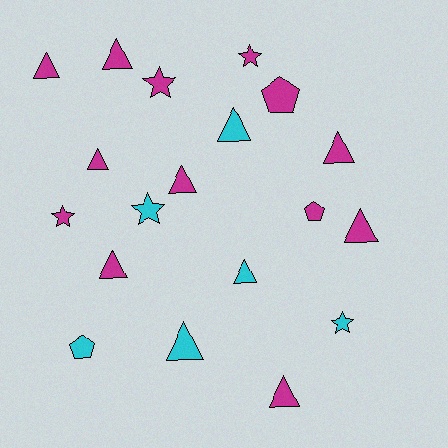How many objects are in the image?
There are 19 objects.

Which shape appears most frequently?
Triangle, with 11 objects.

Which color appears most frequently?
Magenta, with 13 objects.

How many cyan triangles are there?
There are 3 cyan triangles.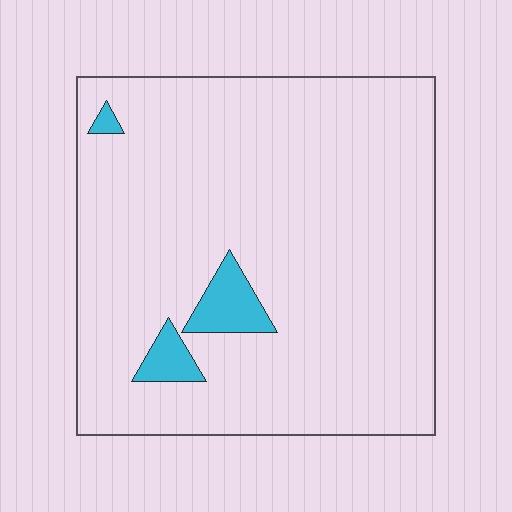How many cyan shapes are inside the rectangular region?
3.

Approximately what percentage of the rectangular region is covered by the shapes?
Approximately 5%.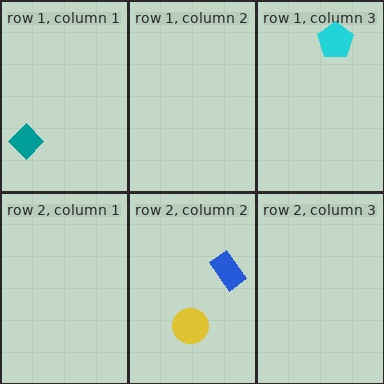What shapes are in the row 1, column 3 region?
The cyan pentagon.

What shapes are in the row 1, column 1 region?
The teal diamond.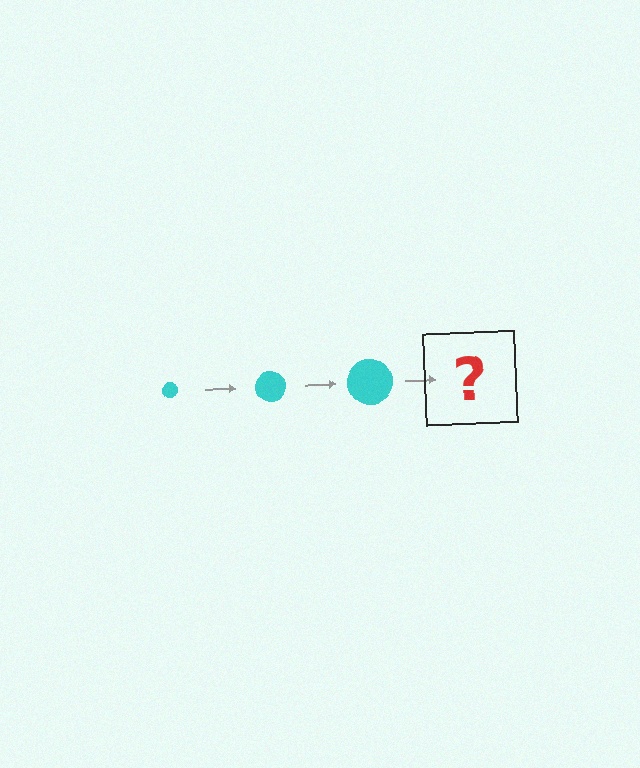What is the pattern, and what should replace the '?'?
The pattern is that the circle gets progressively larger each step. The '?' should be a cyan circle, larger than the previous one.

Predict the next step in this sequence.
The next step is a cyan circle, larger than the previous one.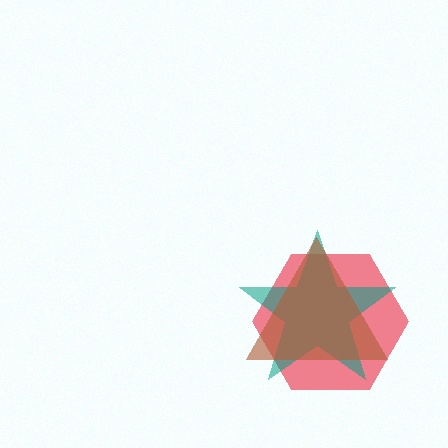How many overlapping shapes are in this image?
There are 3 overlapping shapes in the image.